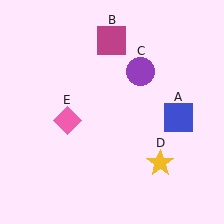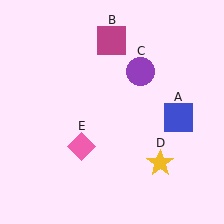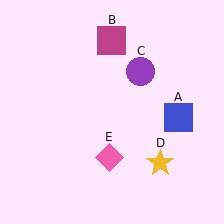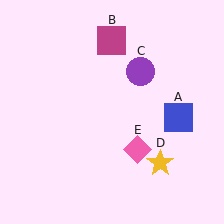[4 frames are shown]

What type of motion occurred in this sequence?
The pink diamond (object E) rotated counterclockwise around the center of the scene.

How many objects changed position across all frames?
1 object changed position: pink diamond (object E).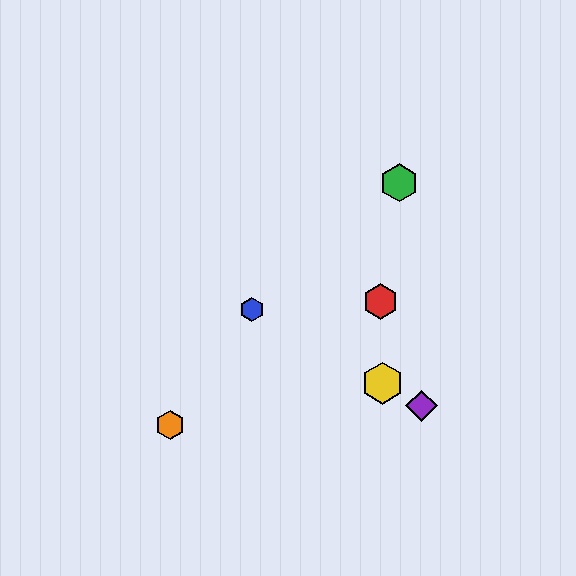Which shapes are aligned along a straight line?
The blue hexagon, the yellow hexagon, the purple diamond are aligned along a straight line.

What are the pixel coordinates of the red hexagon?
The red hexagon is at (381, 301).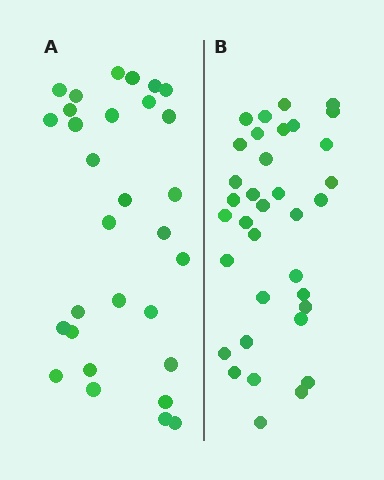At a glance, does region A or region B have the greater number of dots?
Region B (the right region) has more dots.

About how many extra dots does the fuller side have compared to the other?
Region B has about 5 more dots than region A.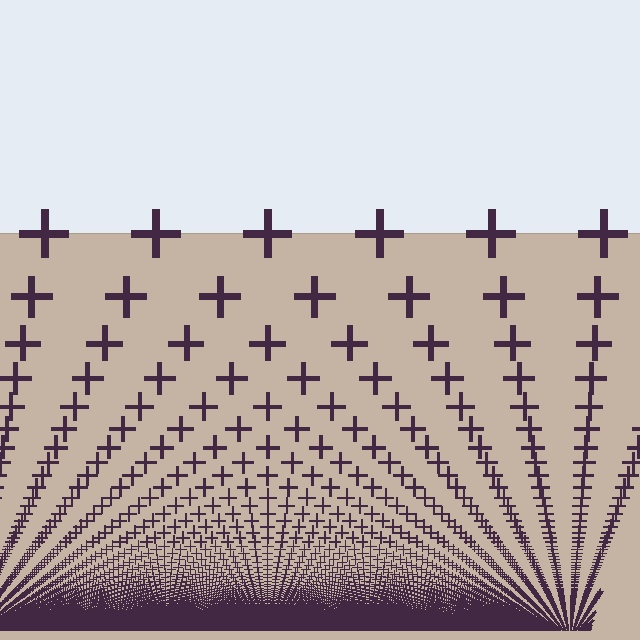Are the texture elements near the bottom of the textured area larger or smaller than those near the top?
Smaller. The gradient is inverted — elements near the bottom are smaller and denser.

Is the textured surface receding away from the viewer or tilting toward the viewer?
The surface appears to tilt toward the viewer. Texture elements get larger and sparser toward the top.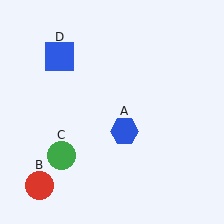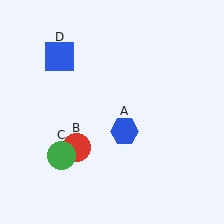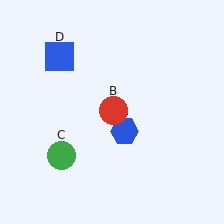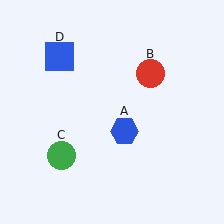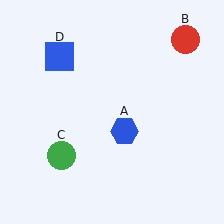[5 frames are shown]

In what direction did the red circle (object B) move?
The red circle (object B) moved up and to the right.